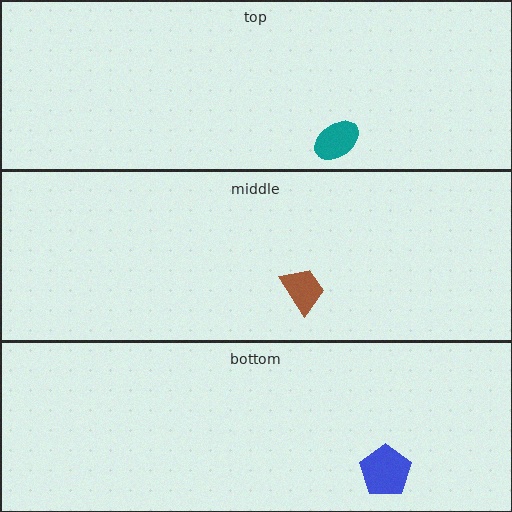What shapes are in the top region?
The teal ellipse.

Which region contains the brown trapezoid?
The middle region.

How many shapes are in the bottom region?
1.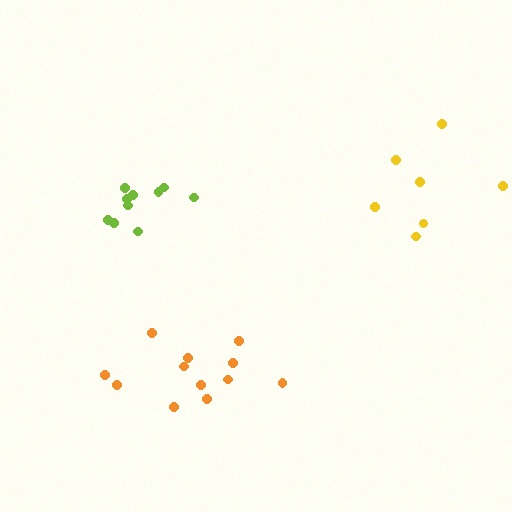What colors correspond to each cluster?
The clusters are colored: lime, yellow, orange.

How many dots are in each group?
Group 1: 10 dots, Group 2: 7 dots, Group 3: 12 dots (29 total).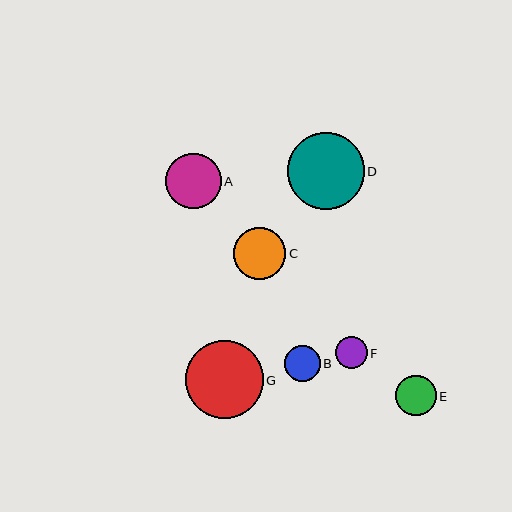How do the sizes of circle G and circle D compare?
Circle G and circle D are approximately the same size.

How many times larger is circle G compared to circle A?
Circle G is approximately 1.4 times the size of circle A.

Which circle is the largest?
Circle G is the largest with a size of approximately 78 pixels.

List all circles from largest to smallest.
From largest to smallest: G, D, A, C, E, B, F.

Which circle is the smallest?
Circle F is the smallest with a size of approximately 32 pixels.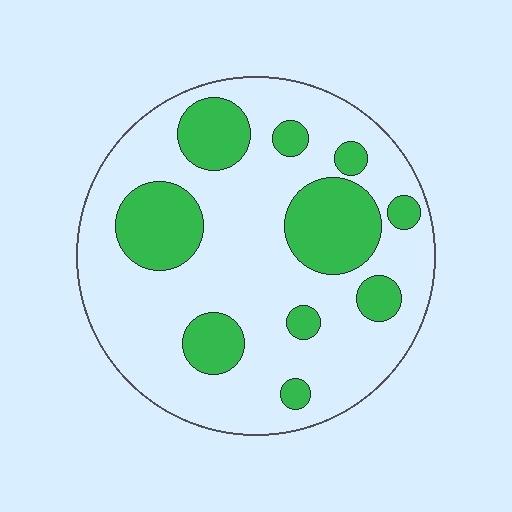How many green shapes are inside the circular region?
10.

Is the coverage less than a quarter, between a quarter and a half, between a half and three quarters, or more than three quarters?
Between a quarter and a half.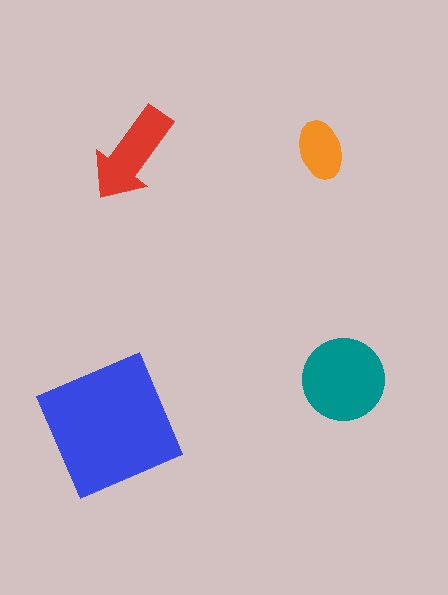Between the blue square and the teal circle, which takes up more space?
The blue square.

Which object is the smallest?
The orange ellipse.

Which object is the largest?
The blue square.